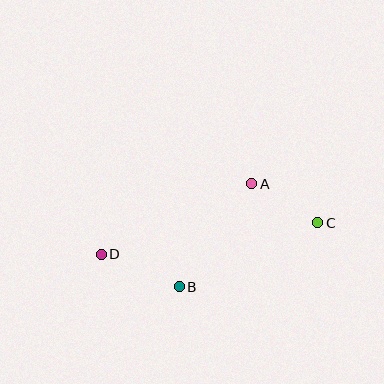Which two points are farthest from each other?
Points C and D are farthest from each other.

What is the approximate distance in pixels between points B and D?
The distance between B and D is approximately 84 pixels.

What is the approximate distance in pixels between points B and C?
The distance between B and C is approximately 153 pixels.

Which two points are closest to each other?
Points A and C are closest to each other.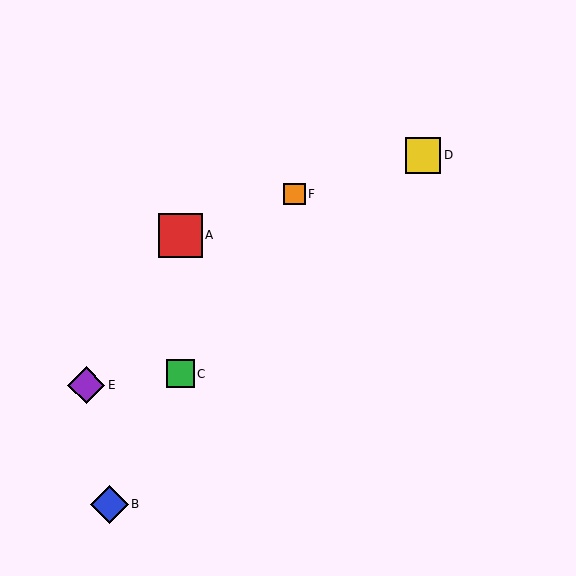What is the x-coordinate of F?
Object F is at x≈294.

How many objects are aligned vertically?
2 objects (A, C) are aligned vertically.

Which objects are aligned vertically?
Objects A, C are aligned vertically.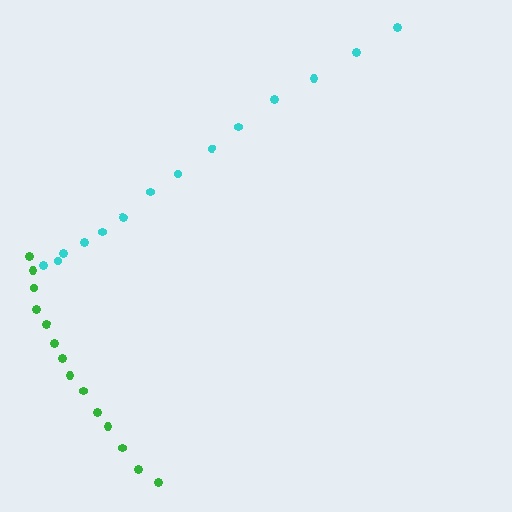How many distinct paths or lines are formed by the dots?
There are 2 distinct paths.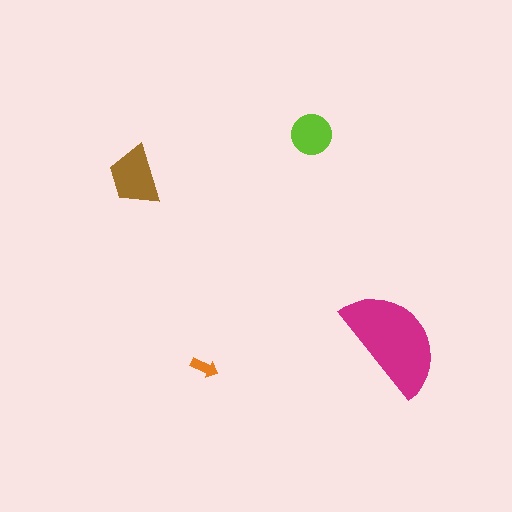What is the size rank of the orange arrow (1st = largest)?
4th.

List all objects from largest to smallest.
The magenta semicircle, the brown trapezoid, the lime circle, the orange arrow.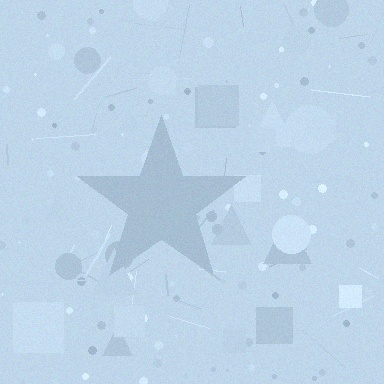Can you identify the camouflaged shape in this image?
The camouflaged shape is a star.